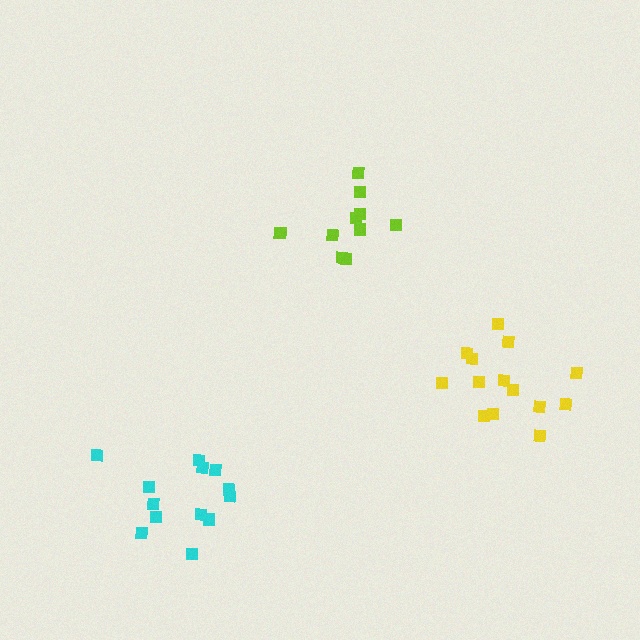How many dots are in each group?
Group 1: 13 dots, Group 2: 10 dots, Group 3: 14 dots (37 total).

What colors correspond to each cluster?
The clusters are colored: cyan, lime, yellow.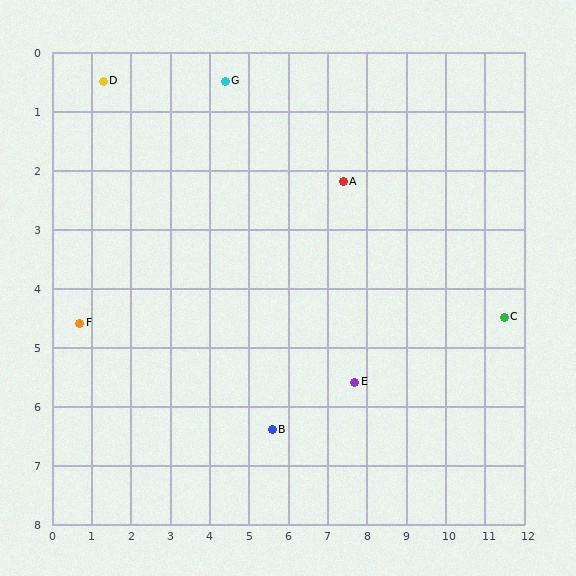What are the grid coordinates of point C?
Point C is at approximately (11.5, 4.5).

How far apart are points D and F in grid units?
Points D and F are about 4.1 grid units apart.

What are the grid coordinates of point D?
Point D is at approximately (1.3, 0.5).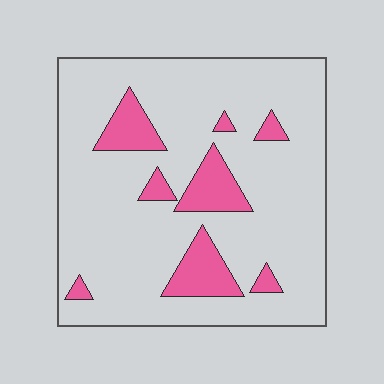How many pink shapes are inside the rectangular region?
8.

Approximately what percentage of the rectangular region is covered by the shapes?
Approximately 15%.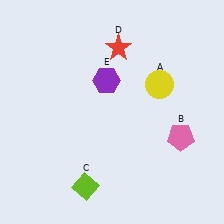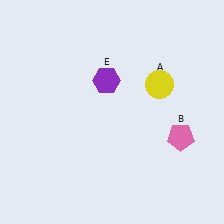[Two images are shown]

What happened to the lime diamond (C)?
The lime diamond (C) was removed in Image 2. It was in the bottom-left area of Image 1.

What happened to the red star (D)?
The red star (D) was removed in Image 2. It was in the top-right area of Image 1.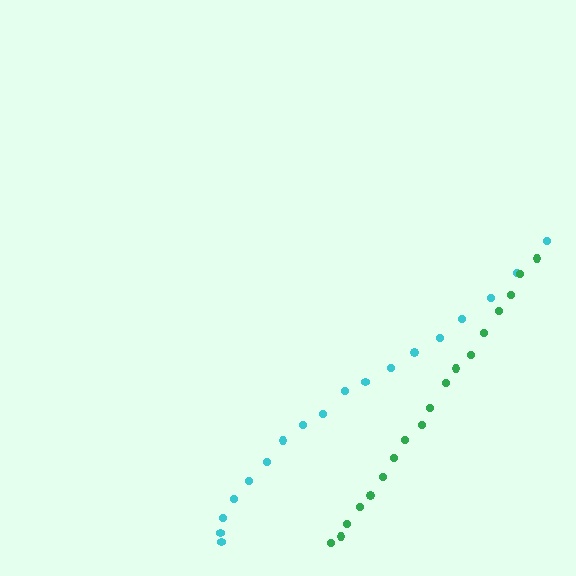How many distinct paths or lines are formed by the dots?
There are 2 distinct paths.